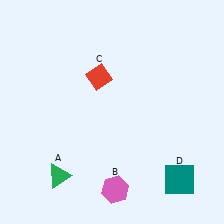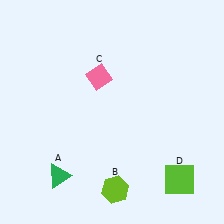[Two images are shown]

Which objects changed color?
B changed from pink to lime. C changed from red to pink. D changed from teal to lime.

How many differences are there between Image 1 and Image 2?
There are 3 differences between the two images.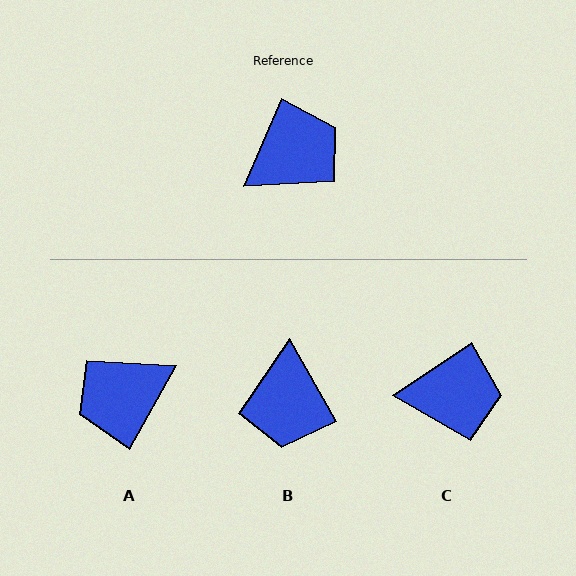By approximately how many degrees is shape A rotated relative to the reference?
Approximately 174 degrees counter-clockwise.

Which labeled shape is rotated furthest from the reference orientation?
A, about 174 degrees away.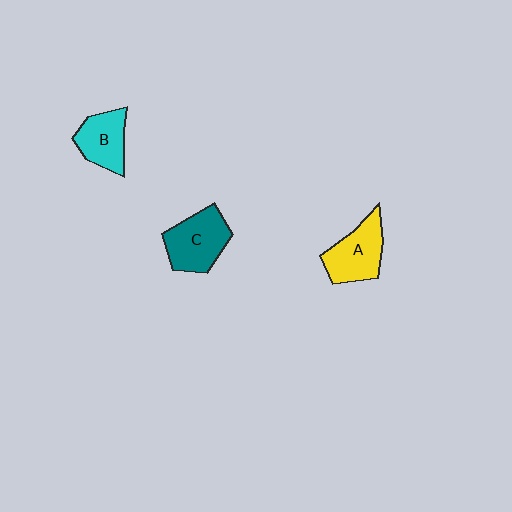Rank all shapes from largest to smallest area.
From largest to smallest: C (teal), A (yellow), B (cyan).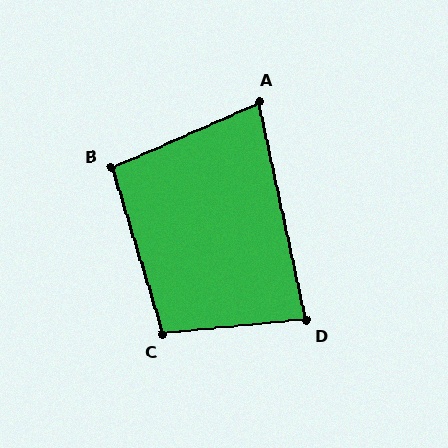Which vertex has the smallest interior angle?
A, at approximately 79 degrees.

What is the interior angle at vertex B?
Approximately 97 degrees (obtuse).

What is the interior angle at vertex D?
Approximately 83 degrees (acute).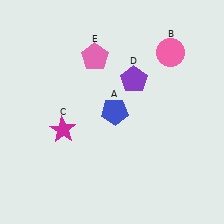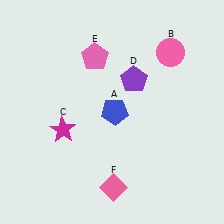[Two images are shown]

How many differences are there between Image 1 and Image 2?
There is 1 difference between the two images.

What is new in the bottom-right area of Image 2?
A pink diamond (F) was added in the bottom-right area of Image 2.